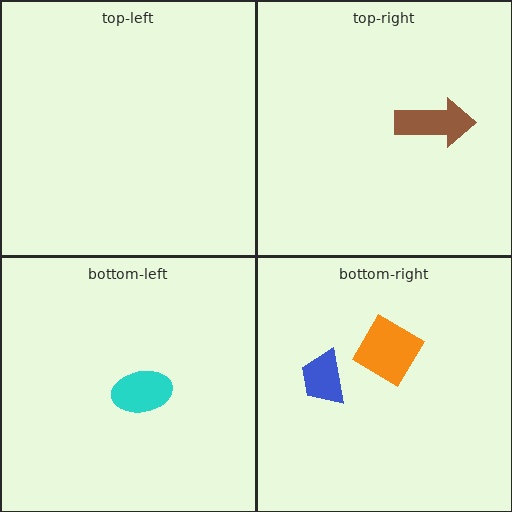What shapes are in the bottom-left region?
The cyan ellipse.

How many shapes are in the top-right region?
1.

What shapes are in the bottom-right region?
The orange diamond, the blue trapezoid.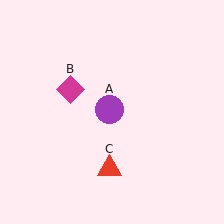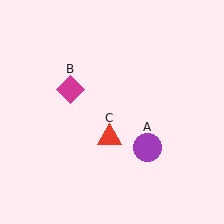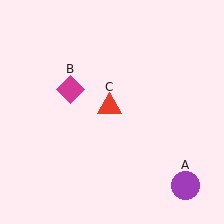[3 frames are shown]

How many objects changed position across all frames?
2 objects changed position: purple circle (object A), red triangle (object C).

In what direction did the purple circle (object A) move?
The purple circle (object A) moved down and to the right.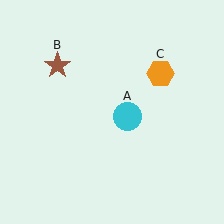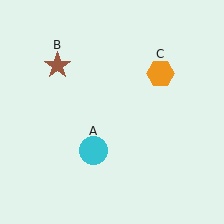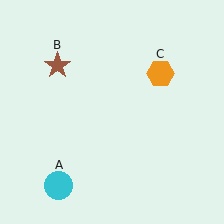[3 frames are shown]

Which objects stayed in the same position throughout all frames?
Brown star (object B) and orange hexagon (object C) remained stationary.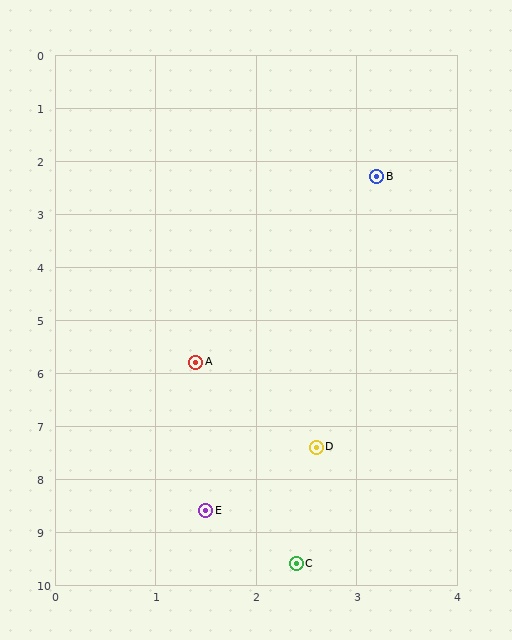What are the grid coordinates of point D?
Point D is at approximately (2.6, 7.4).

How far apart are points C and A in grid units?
Points C and A are about 3.9 grid units apart.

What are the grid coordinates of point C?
Point C is at approximately (2.4, 9.6).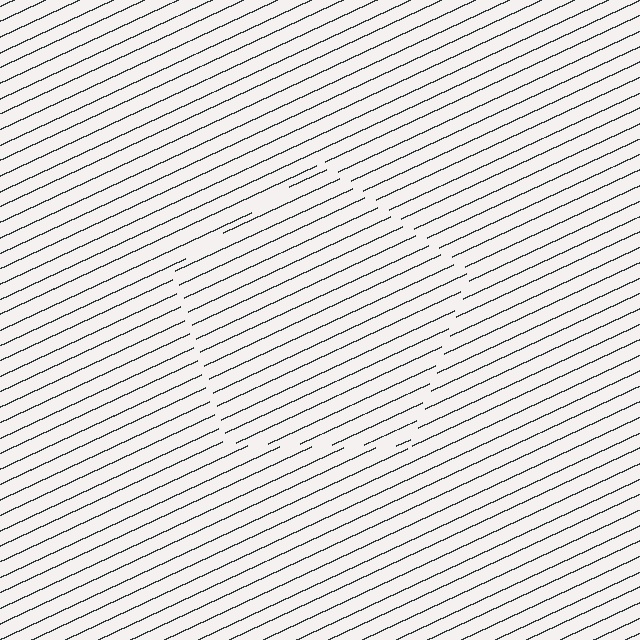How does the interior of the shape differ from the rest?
The interior of the shape contains the same grating, shifted by half a period — the contour is defined by the phase discontinuity where line-ends from the inner and outer gratings abut.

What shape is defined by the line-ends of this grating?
An illusory pentagon. The interior of the shape contains the same grating, shifted by half a period — the contour is defined by the phase discontinuity where line-ends from the inner and outer gratings abut.